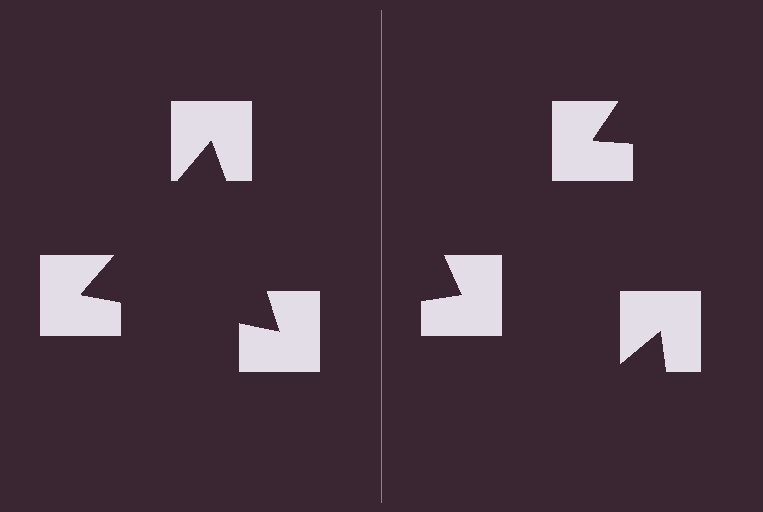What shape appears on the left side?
An illusory triangle.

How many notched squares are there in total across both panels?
6 — 3 on each side.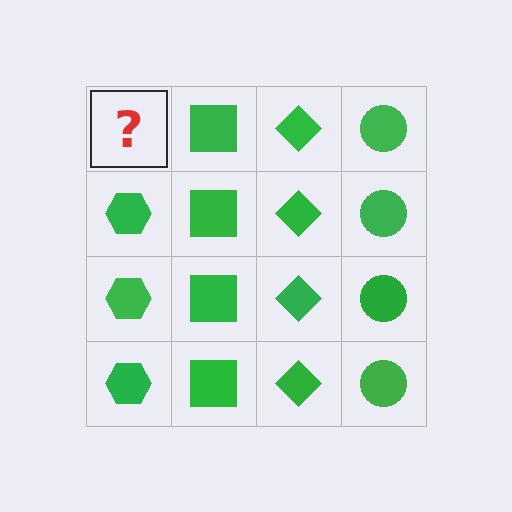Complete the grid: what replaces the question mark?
The question mark should be replaced with a green hexagon.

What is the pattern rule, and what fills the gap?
The rule is that each column has a consistent shape. The gap should be filled with a green hexagon.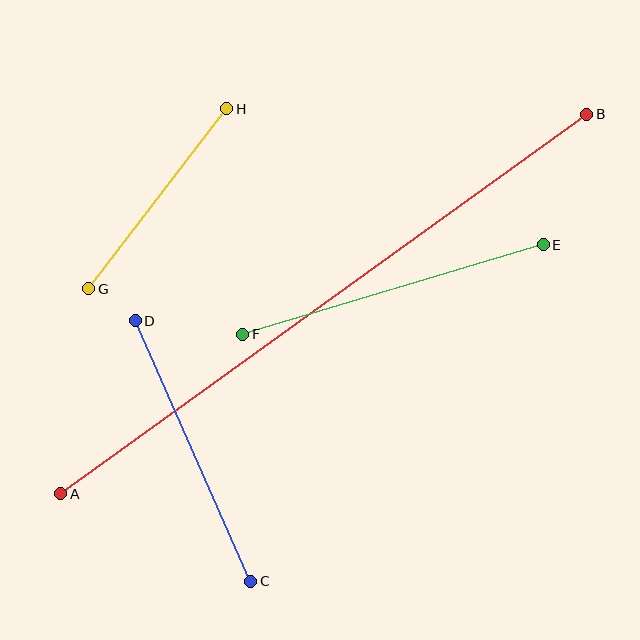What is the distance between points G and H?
The distance is approximately 227 pixels.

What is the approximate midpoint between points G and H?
The midpoint is at approximately (158, 199) pixels.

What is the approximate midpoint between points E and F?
The midpoint is at approximately (393, 290) pixels.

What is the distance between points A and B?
The distance is approximately 649 pixels.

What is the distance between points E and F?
The distance is approximately 314 pixels.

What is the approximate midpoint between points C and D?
The midpoint is at approximately (193, 451) pixels.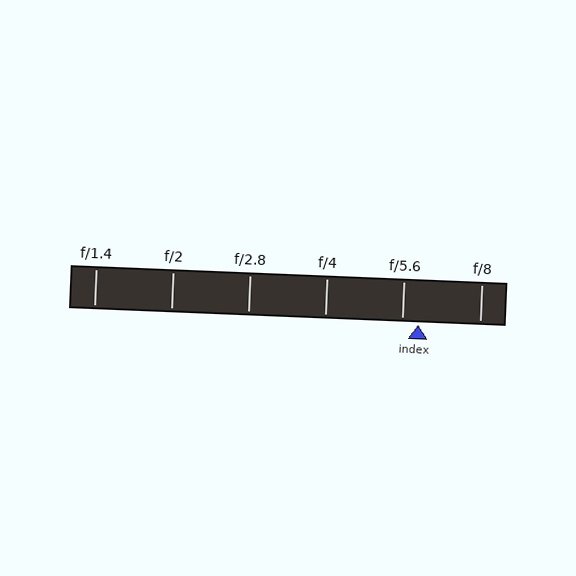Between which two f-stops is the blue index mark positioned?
The index mark is between f/5.6 and f/8.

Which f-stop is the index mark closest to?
The index mark is closest to f/5.6.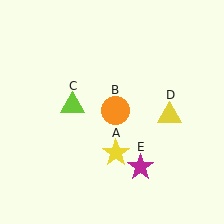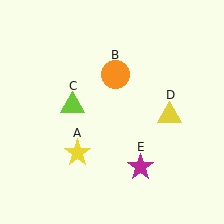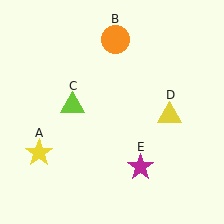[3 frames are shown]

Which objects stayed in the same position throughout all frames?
Lime triangle (object C) and yellow triangle (object D) and magenta star (object E) remained stationary.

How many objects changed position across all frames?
2 objects changed position: yellow star (object A), orange circle (object B).